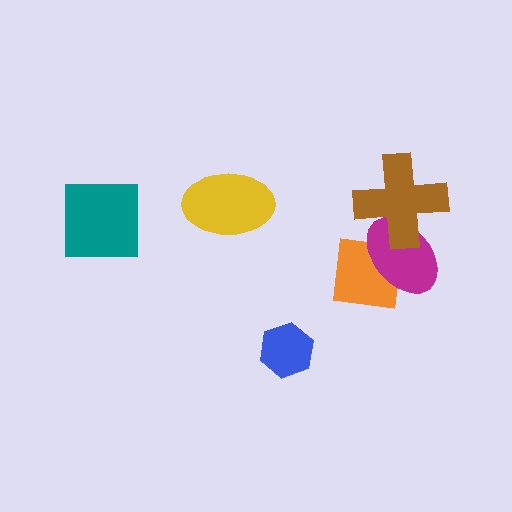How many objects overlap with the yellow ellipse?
0 objects overlap with the yellow ellipse.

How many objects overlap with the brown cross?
2 objects overlap with the brown cross.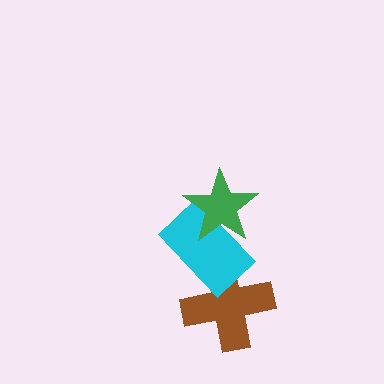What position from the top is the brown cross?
The brown cross is 3rd from the top.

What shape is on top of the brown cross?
The cyan rectangle is on top of the brown cross.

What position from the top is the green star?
The green star is 1st from the top.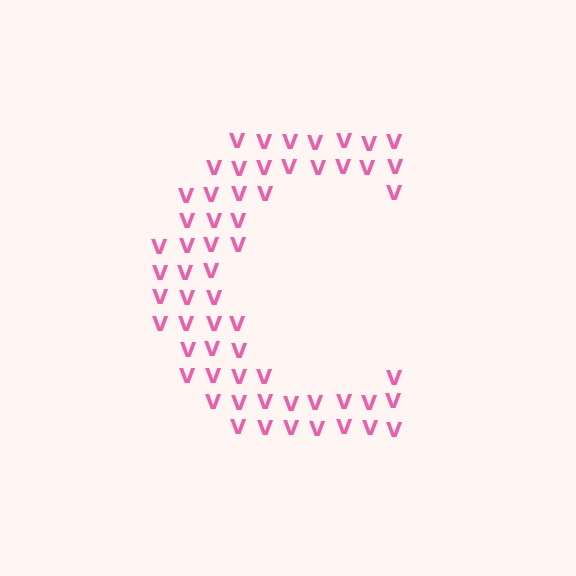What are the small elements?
The small elements are letter V's.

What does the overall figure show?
The overall figure shows the letter C.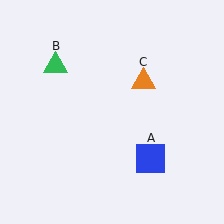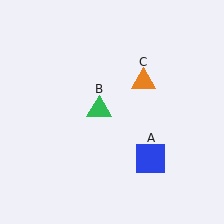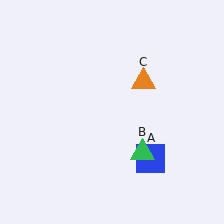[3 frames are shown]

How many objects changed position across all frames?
1 object changed position: green triangle (object B).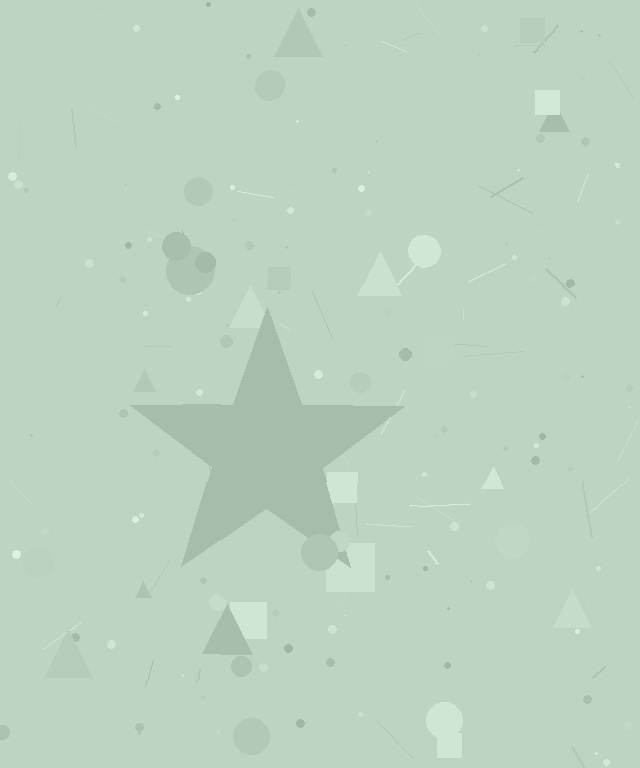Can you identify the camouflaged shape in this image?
The camouflaged shape is a star.